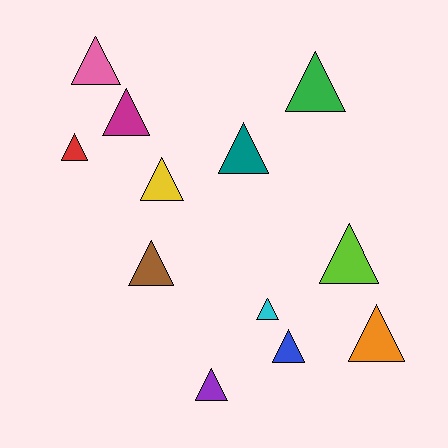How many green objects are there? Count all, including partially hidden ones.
There is 1 green object.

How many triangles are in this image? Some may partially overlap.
There are 12 triangles.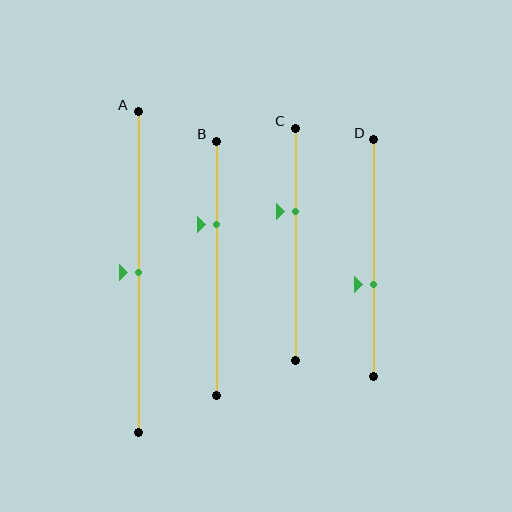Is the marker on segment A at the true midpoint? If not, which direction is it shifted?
Yes, the marker on segment A is at the true midpoint.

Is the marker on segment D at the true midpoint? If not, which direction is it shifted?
No, the marker on segment D is shifted downward by about 11% of the segment length.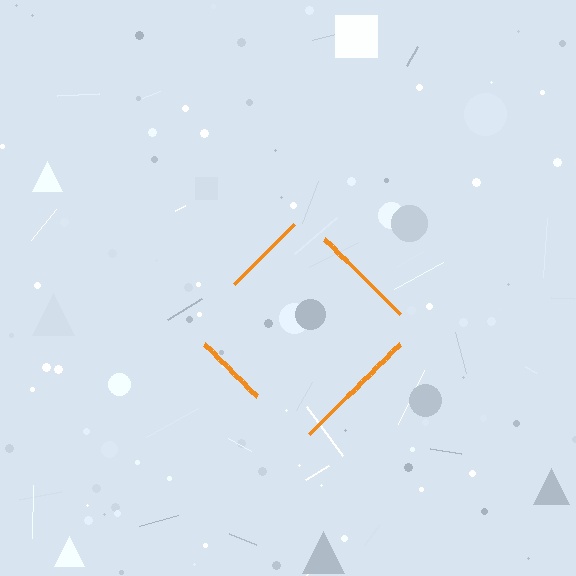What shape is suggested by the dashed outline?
The dashed outline suggests a diamond.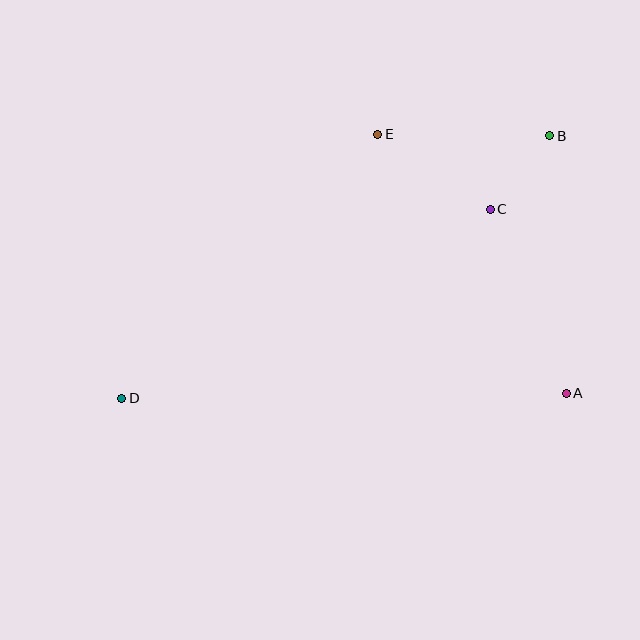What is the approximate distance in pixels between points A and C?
The distance between A and C is approximately 199 pixels.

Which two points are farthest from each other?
Points B and D are farthest from each other.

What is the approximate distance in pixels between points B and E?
The distance between B and E is approximately 172 pixels.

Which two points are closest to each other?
Points B and C are closest to each other.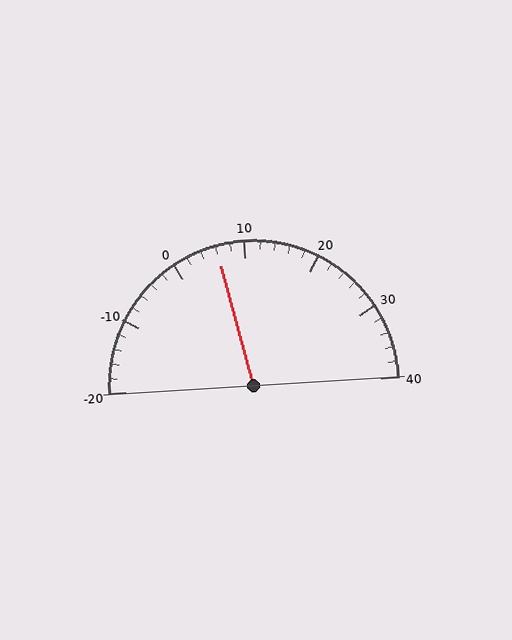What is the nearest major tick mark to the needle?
The nearest major tick mark is 10.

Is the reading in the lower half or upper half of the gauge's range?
The reading is in the lower half of the range (-20 to 40).